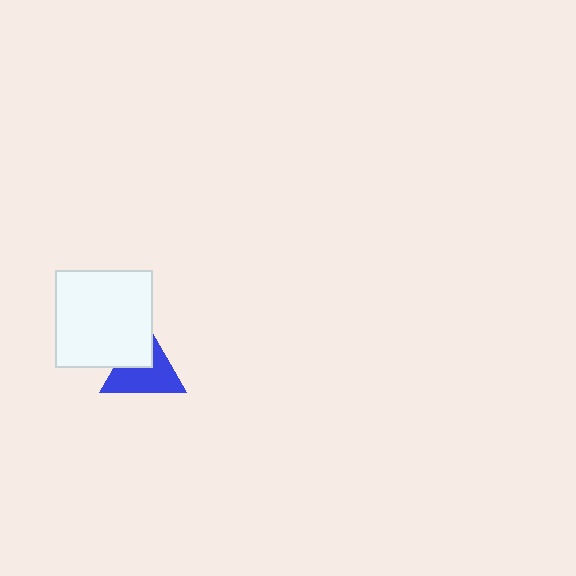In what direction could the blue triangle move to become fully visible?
The blue triangle could move toward the lower-right. That would shift it out from behind the white square entirely.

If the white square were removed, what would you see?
You would see the complete blue triangle.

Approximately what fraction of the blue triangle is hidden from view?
Roughly 35% of the blue triangle is hidden behind the white square.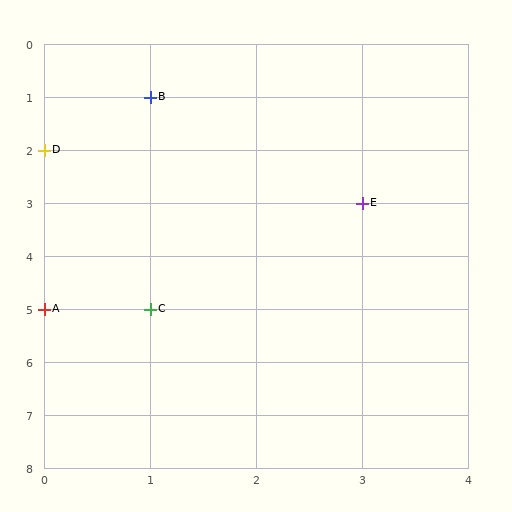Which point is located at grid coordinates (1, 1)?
Point B is at (1, 1).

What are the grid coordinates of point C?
Point C is at grid coordinates (1, 5).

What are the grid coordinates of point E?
Point E is at grid coordinates (3, 3).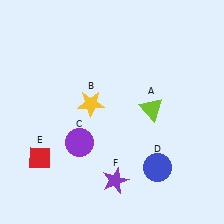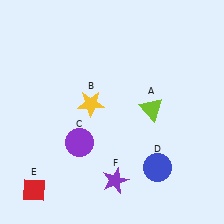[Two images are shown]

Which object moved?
The red diamond (E) moved down.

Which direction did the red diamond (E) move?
The red diamond (E) moved down.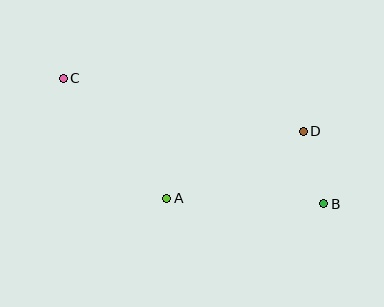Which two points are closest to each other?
Points B and D are closest to each other.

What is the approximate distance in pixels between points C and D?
The distance between C and D is approximately 246 pixels.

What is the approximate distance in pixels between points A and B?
The distance between A and B is approximately 157 pixels.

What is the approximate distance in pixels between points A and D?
The distance between A and D is approximately 152 pixels.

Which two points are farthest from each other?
Points B and C are farthest from each other.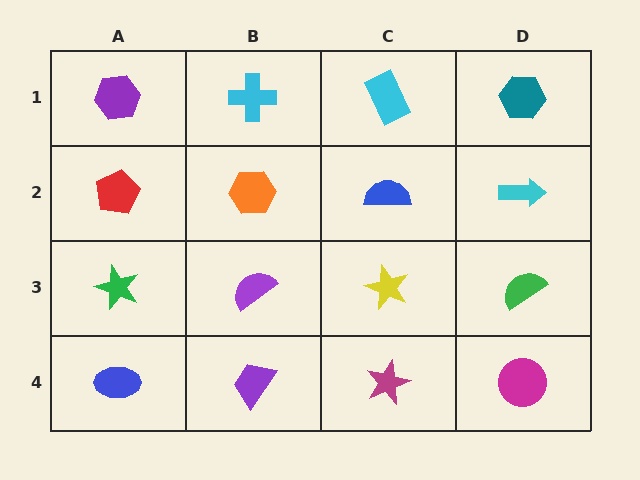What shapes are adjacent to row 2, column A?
A purple hexagon (row 1, column A), a green star (row 3, column A), an orange hexagon (row 2, column B).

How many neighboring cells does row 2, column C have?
4.